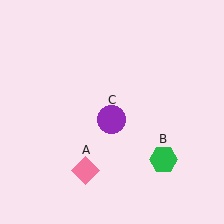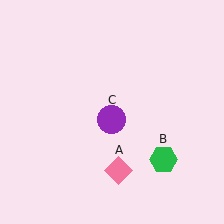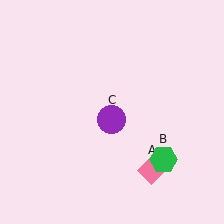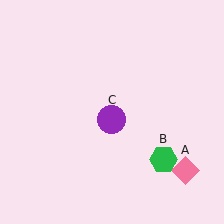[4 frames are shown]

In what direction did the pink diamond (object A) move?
The pink diamond (object A) moved right.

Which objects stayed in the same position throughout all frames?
Green hexagon (object B) and purple circle (object C) remained stationary.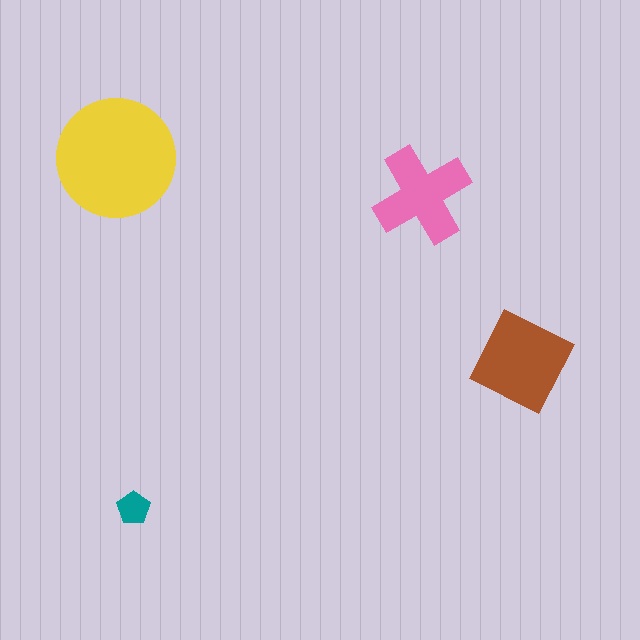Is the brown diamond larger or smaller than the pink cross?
Larger.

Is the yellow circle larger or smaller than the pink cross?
Larger.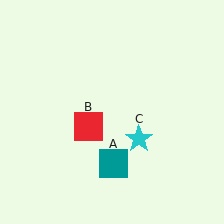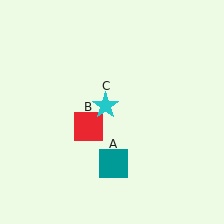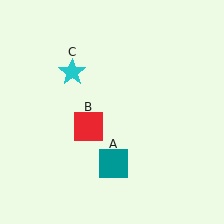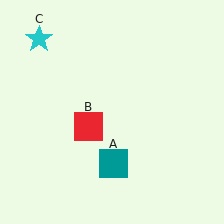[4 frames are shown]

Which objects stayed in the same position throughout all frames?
Teal square (object A) and red square (object B) remained stationary.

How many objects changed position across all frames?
1 object changed position: cyan star (object C).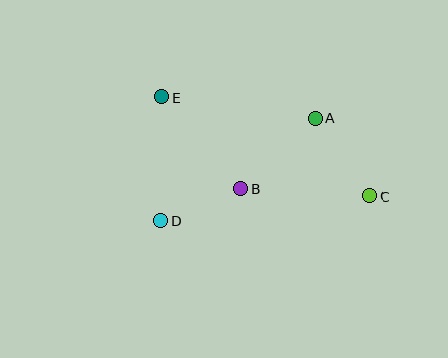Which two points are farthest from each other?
Points C and E are farthest from each other.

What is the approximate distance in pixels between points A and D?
The distance between A and D is approximately 185 pixels.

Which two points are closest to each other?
Points B and D are closest to each other.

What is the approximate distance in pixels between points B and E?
The distance between B and E is approximately 121 pixels.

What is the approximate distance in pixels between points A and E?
The distance between A and E is approximately 155 pixels.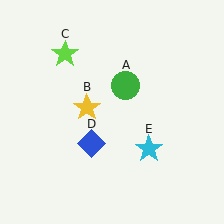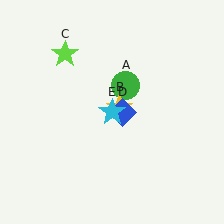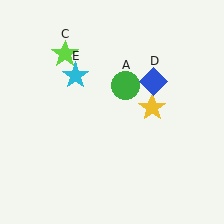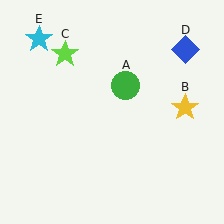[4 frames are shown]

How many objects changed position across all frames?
3 objects changed position: yellow star (object B), blue diamond (object D), cyan star (object E).